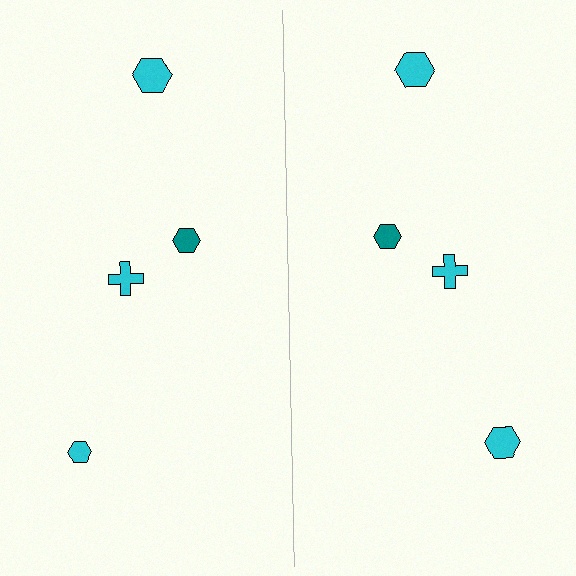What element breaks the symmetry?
The cyan hexagon on the right side has a different size than its mirror counterpart.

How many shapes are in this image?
There are 8 shapes in this image.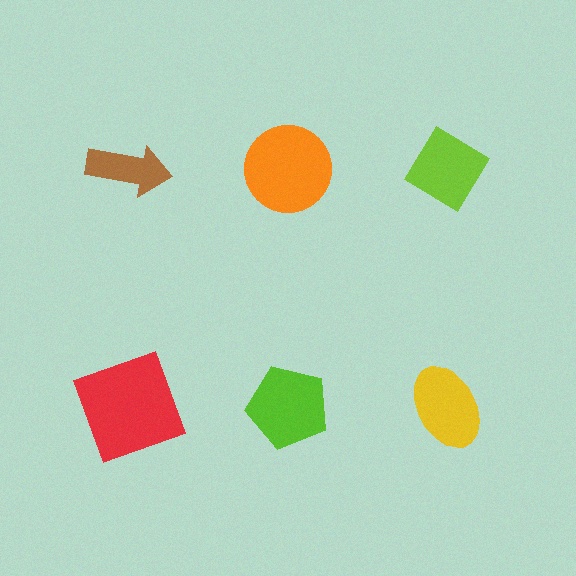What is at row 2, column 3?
A yellow ellipse.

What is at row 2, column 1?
A red square.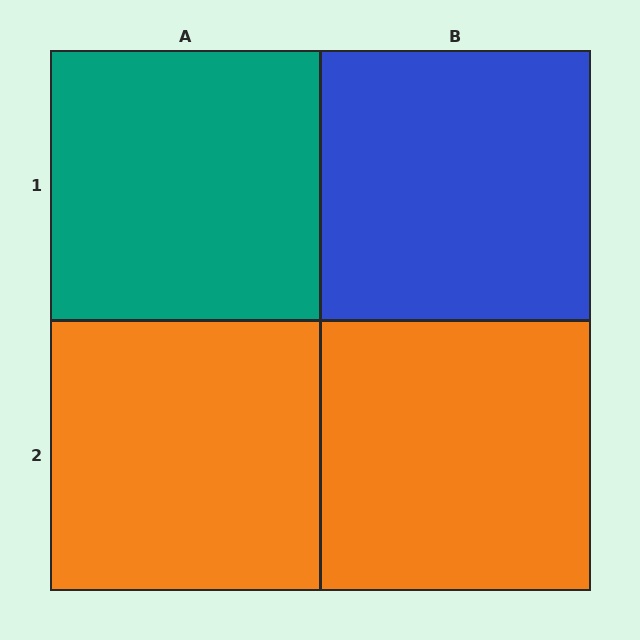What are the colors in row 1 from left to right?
Teal, blue.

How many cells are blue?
1 cell is blue.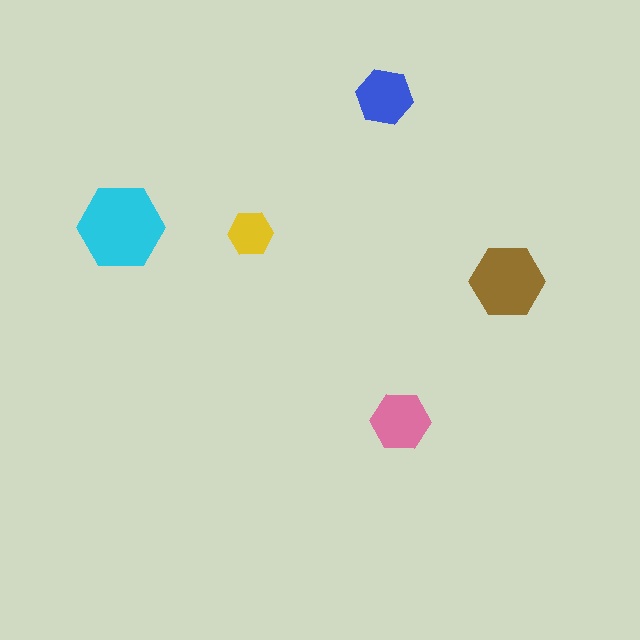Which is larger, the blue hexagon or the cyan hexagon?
The cyan one.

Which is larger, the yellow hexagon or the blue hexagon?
The blue one.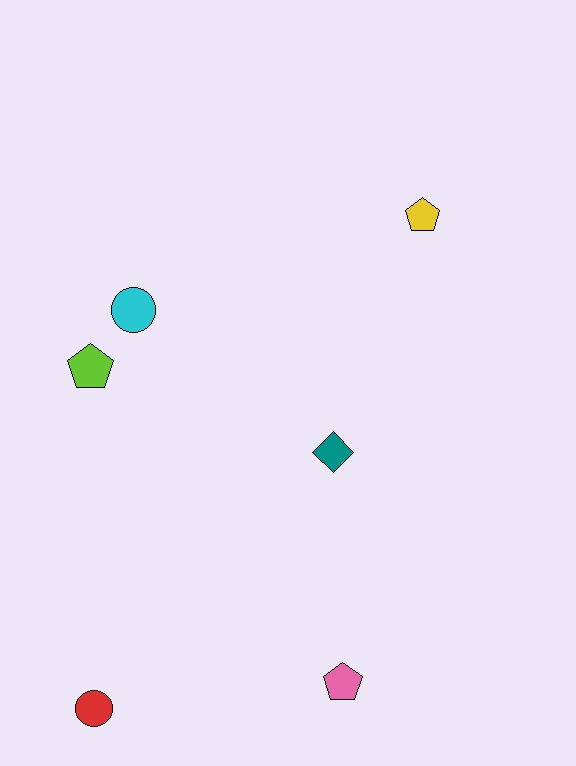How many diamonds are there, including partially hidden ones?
There is 1 diamond.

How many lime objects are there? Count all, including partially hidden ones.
There is 1 lime object.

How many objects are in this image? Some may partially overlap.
There are 6 objects.